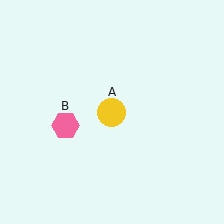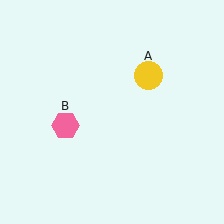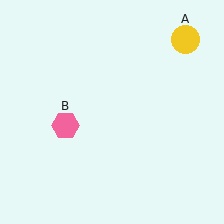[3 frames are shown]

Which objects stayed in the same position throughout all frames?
Pink hexagon (object B) remained stationary.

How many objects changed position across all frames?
1 object changed position: yellow circle (object A).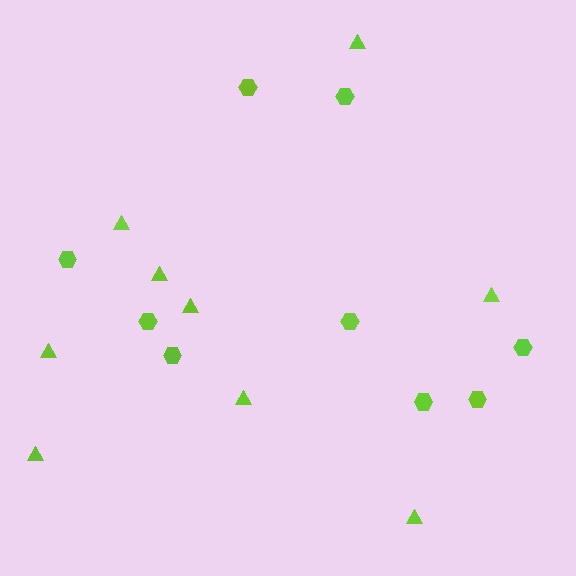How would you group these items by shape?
There are 2 groups: one group of triangles (9) and one group of hexagons (9).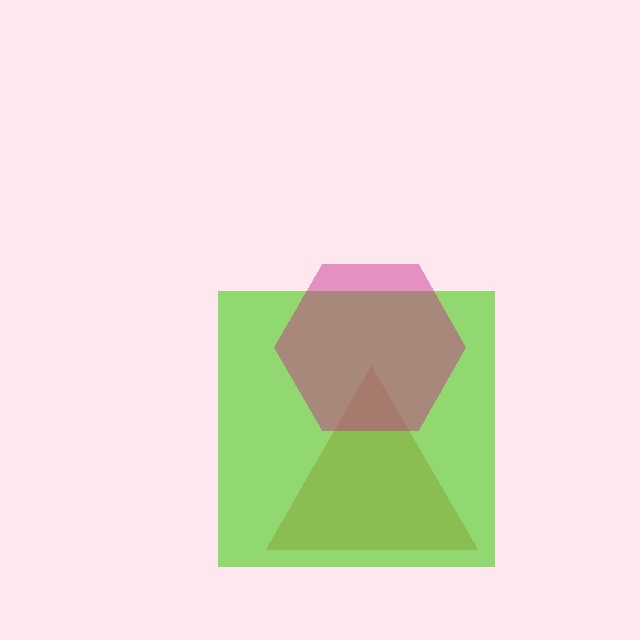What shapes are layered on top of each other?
The layered shapes are: a red triangle, a lime square, a magenta hexagon.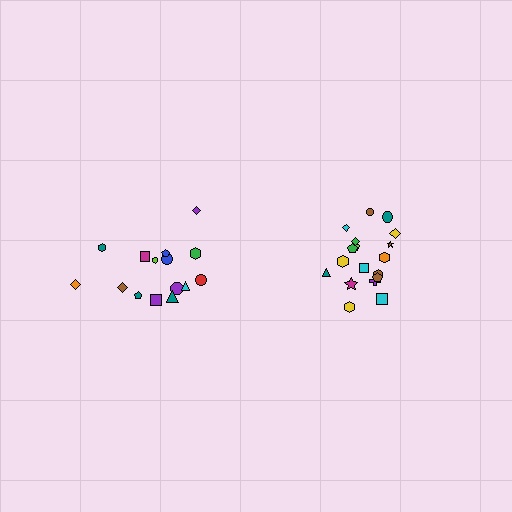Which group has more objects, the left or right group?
The right group.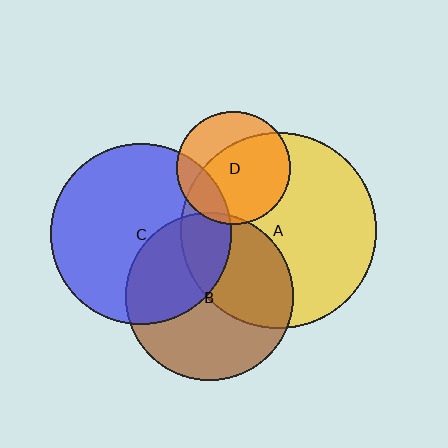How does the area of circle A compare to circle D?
Approximately 3.0 times.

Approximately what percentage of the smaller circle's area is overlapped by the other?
Approximately 15%.